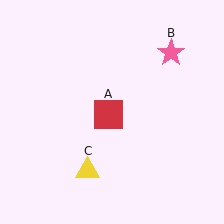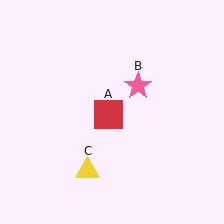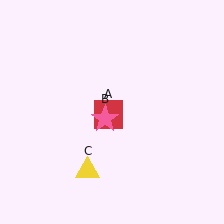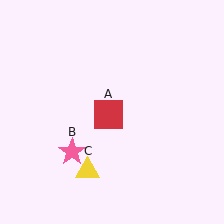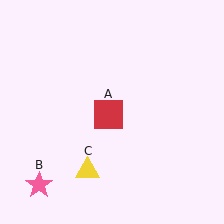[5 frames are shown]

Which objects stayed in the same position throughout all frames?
Red square (object A) and yellow triangle (object C) remained stationary.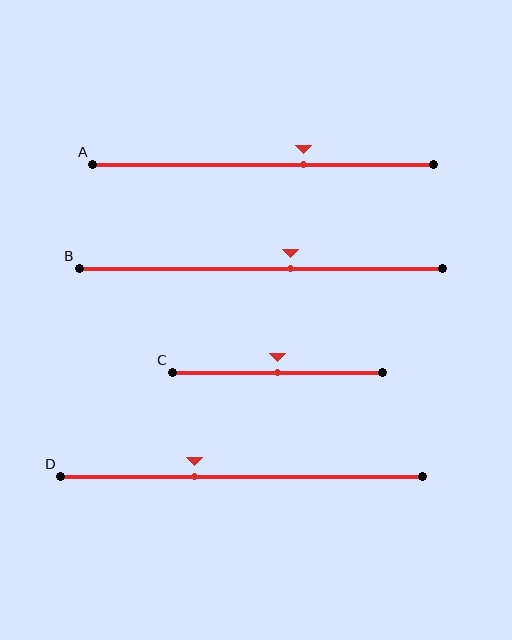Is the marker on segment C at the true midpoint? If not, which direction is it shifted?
Yes, the marker on segment C is at the true midpoint.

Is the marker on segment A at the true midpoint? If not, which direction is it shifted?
No, the marker on segment A is shifted to the right by about 12% of the segment length.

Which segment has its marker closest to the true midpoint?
Segment C has its marker closest to the true midpoint.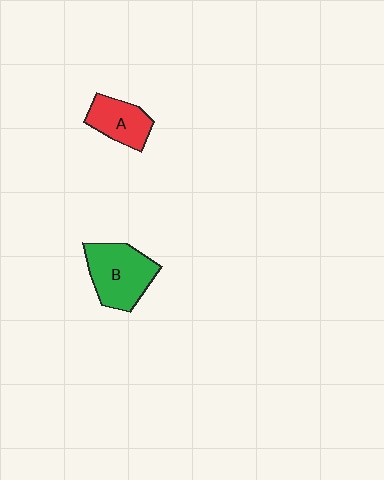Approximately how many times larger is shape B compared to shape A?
Approximately 1.5 times.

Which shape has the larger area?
Shape B (green).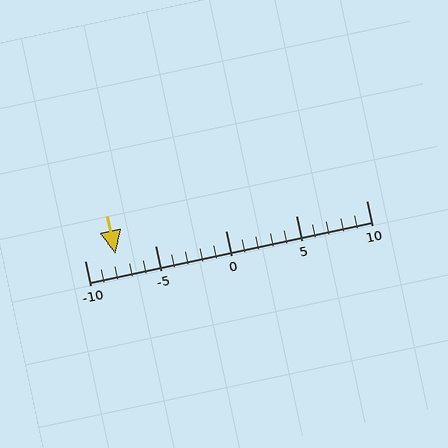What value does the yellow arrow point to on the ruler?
The yellow arrow points to approximately -8.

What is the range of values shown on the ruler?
The ruler shows values from -10 to 10.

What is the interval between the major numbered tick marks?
The major tick marks are spaced 5 units apart.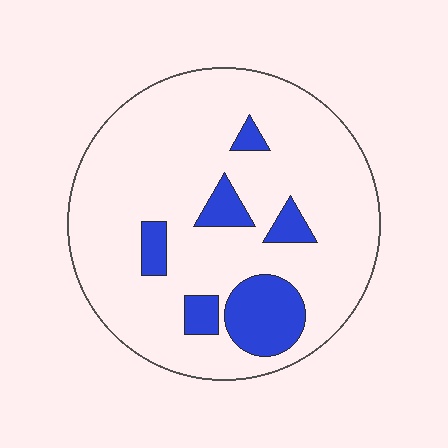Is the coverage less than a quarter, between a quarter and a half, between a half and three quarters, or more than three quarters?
Less than a quarter.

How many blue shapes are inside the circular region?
6.